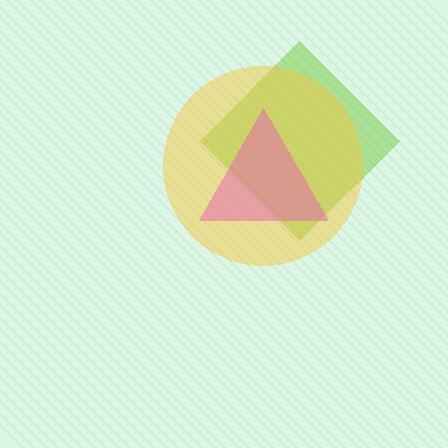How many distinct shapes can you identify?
There are 3 distinct shapes: a lime diamond, a yellow circle, a pink triangle.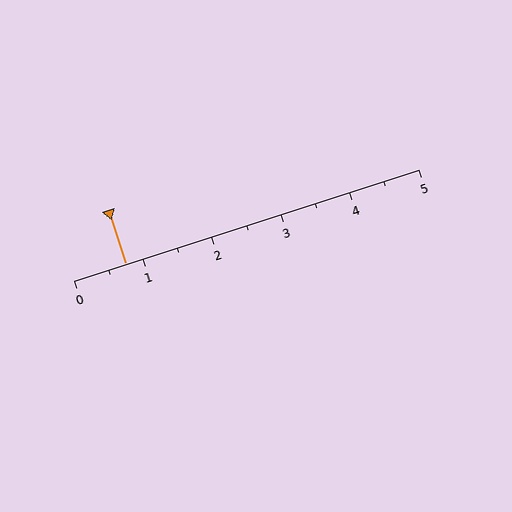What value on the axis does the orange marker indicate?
The marker indicates approximately 0.8.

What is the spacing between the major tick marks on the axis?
The major ticks are spaced 1 apart.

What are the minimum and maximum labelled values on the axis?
The axis runs from 0 to 5.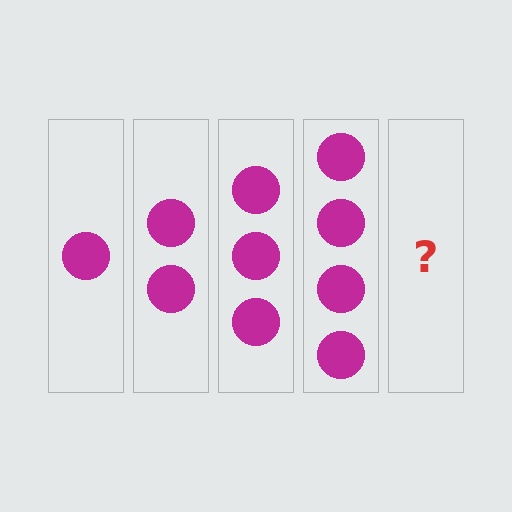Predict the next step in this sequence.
The next step is 5 circles.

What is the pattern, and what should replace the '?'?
The pattern is that each step adds one more circle. The '?' should be 5 circles.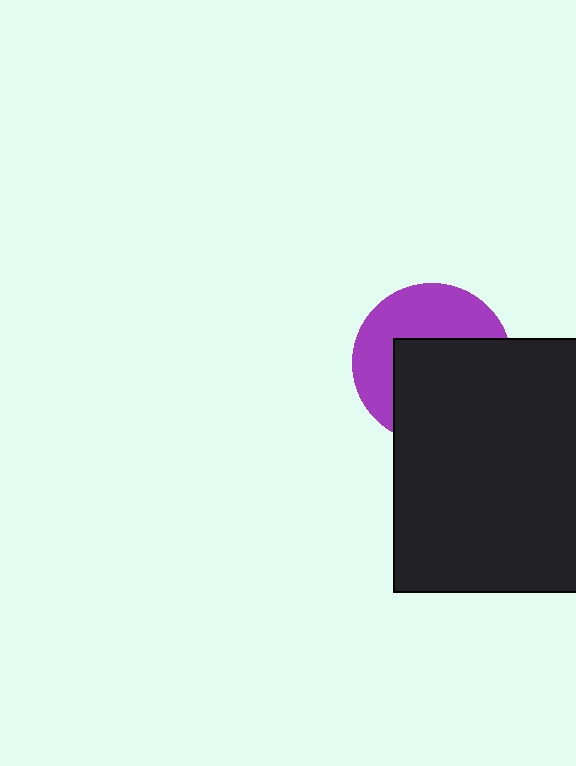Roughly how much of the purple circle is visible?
About half of it is visible (roughly 45%).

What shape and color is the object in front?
The object in front is a black rectangle.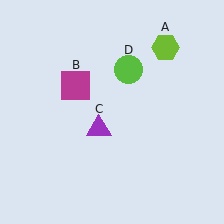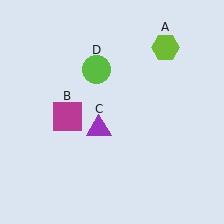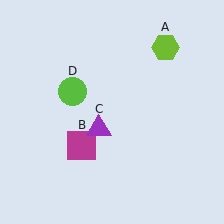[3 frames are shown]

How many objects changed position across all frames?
2 objects changed position: magenta square (object B), lime circle (object D).